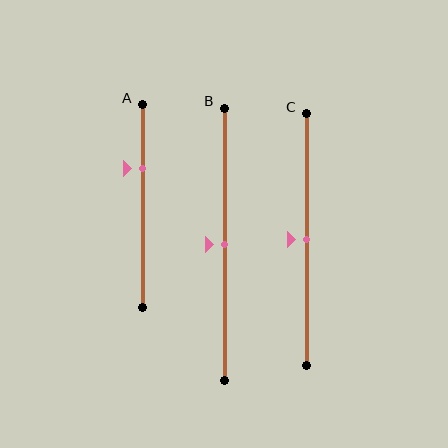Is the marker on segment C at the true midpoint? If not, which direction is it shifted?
Yes, the marker on segment C is at the true midpoint.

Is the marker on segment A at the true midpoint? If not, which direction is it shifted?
No, the marker on segment A is shifted upward by about 18% of the segment length.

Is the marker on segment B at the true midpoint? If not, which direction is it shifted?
Yes, the marker on segment B is at the true midpoint.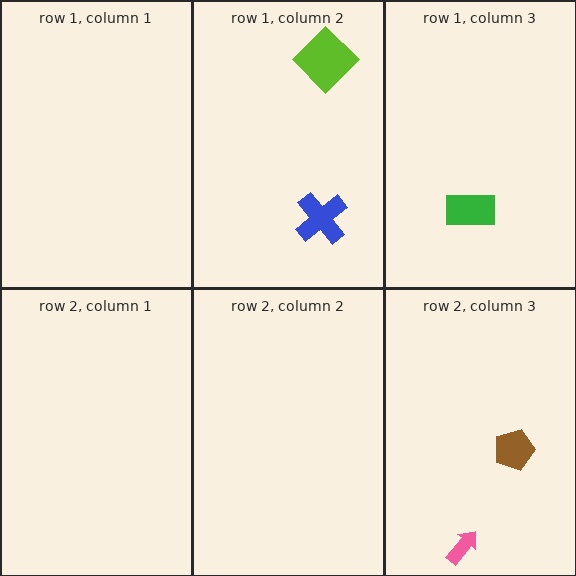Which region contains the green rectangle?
The row 1, column 3 region.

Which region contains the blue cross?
The row 1, column 2 region.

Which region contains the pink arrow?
The row 2, column 3 region.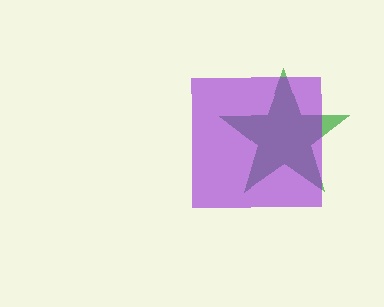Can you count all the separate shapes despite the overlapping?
Yes, there are 2 separate shapes.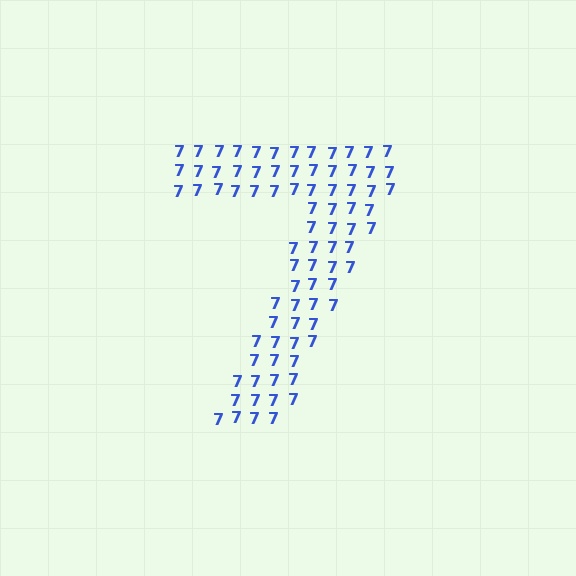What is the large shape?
The large shape is the digit 7.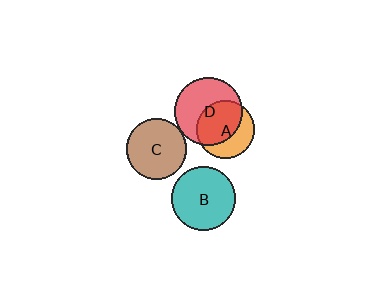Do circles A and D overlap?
Yes.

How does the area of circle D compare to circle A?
Approximately 1.4 times.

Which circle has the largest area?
Circle D (red).